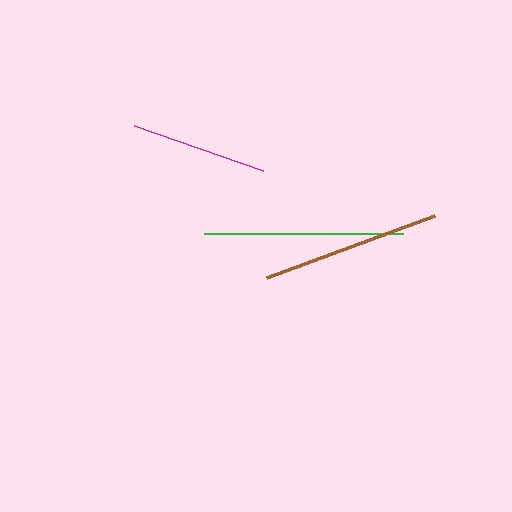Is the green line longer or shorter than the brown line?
The green line is longer than the brown line.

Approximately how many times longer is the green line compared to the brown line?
The green line is approximately 1.1 times the length of the brown line.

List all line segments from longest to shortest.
From longest to shortest: green, brown, magenta.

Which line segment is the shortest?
The magenta line is the shortest at approximately 136 pixels.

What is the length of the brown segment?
The brown segment is approximately 179 pixels long.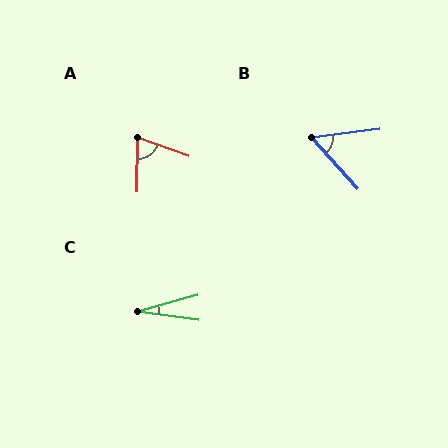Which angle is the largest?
A, at approximately 71 degrees.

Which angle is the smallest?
C, at approximately 23 degrees.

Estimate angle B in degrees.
Approximately 55 degrees.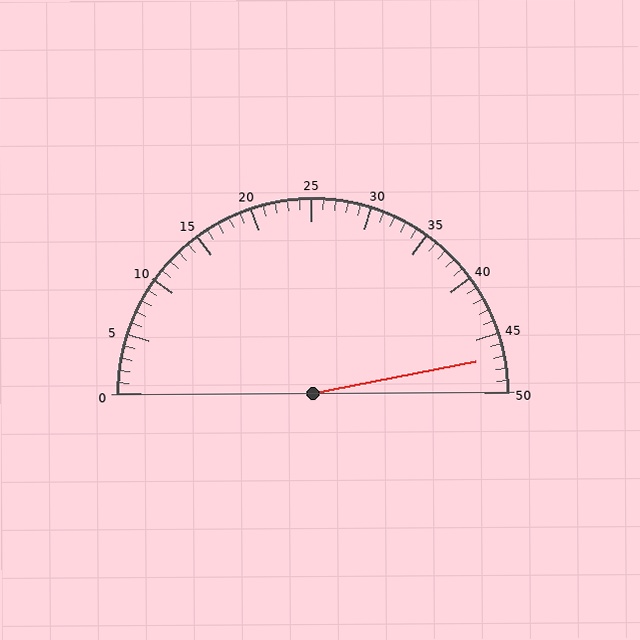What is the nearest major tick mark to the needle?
The nearest major tick mark is 45.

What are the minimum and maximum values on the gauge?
The gauge ranges from 0 to 50.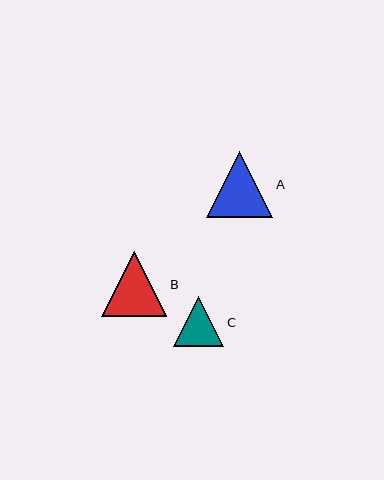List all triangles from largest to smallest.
From largest to smallest: A, B, C.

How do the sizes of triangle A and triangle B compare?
Triangle A and triangle B are approximately the same size.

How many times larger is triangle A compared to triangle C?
Triangle A is approximately 1.3 times the size of triangle C.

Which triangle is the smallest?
Triangle C is the smallest with a size of approximately 50 pixels.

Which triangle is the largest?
Triangle A is the largest with a size of approximately 66 pixels.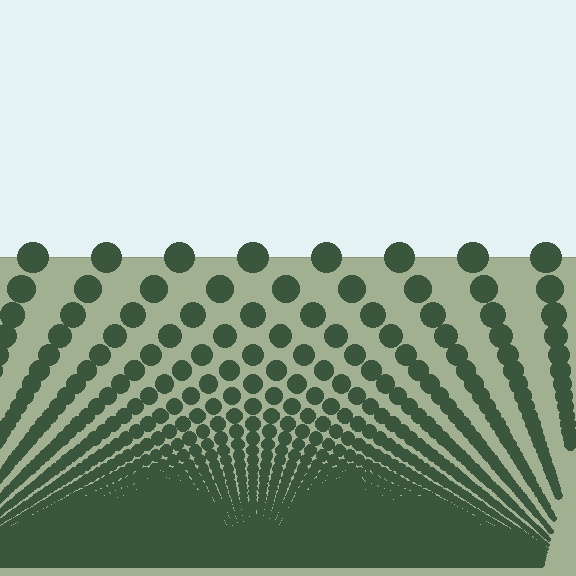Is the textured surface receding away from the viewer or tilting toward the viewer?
The surface appears to tilt toward the viewer. Texture elements get larger and sparser toward the top.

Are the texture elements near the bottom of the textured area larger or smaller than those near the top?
Smaller. The gradient is inverted — elements near the bottom are smaller and denser.